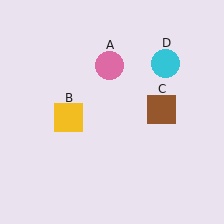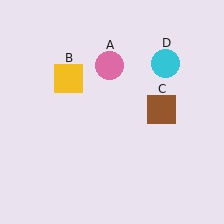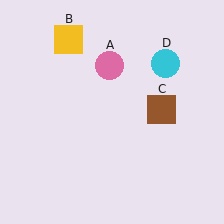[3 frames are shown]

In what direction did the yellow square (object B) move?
The yellow square (object B) moved up.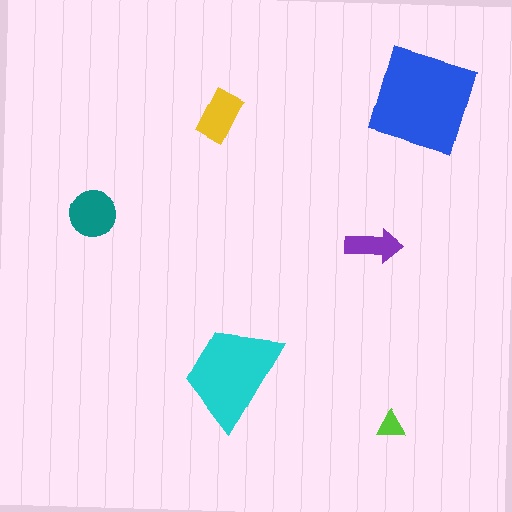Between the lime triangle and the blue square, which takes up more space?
The blue square.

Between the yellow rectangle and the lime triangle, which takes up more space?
The yellow rectangle.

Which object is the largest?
The blue square.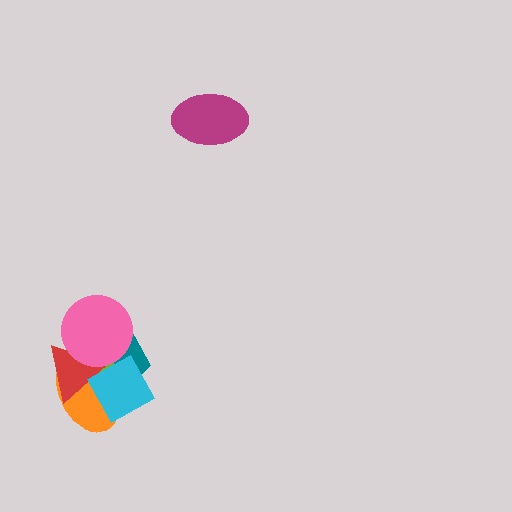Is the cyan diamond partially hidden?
Yes, it is partially covered by another shape.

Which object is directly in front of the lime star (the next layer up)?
The red triangle is directly in front of the lime star.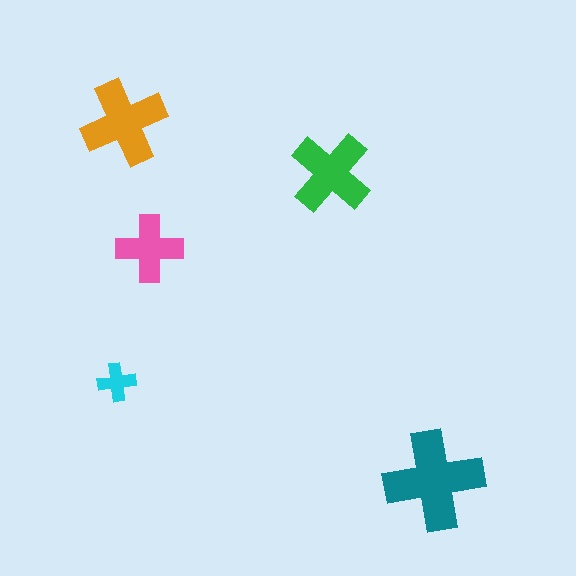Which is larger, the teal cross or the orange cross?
The teal one.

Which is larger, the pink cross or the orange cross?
The orange one.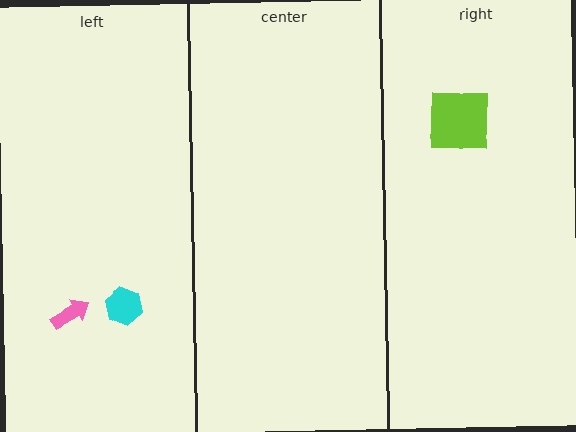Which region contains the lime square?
The right region.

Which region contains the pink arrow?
The left region.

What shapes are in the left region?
The pink arrow, the cyan hexagon.